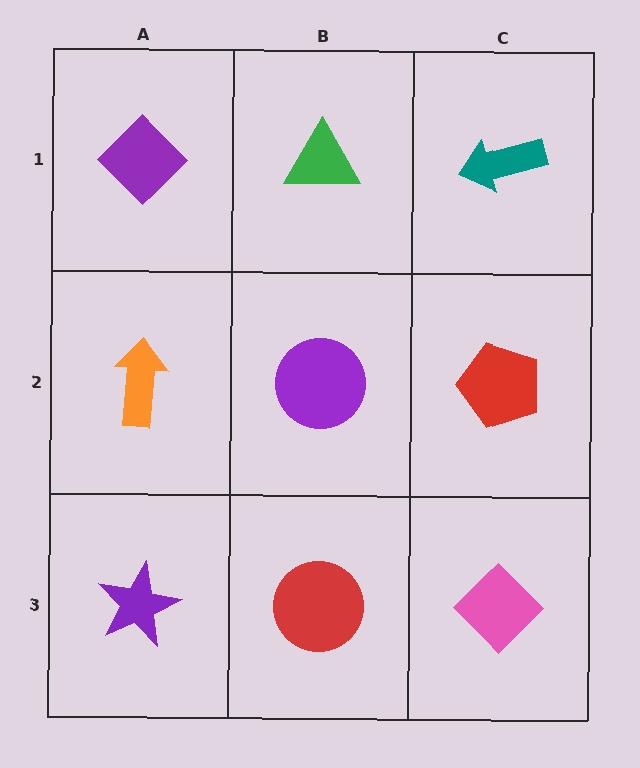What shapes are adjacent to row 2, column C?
A teal arrow (row 1, column C), a pink diamond (row 3, column C), a purple circle (row 2, column B).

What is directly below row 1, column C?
A red pentagon.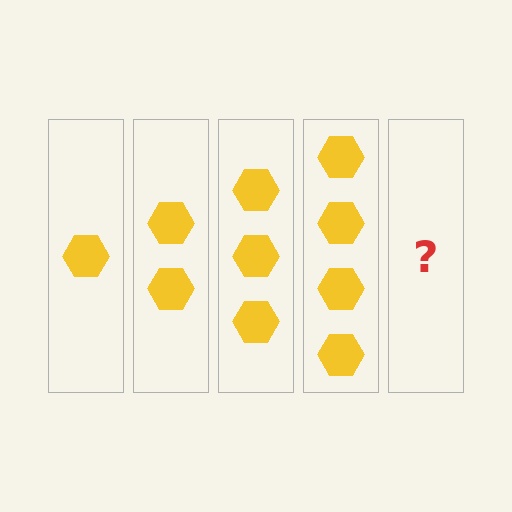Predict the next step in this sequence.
The next step is 5 hexagons.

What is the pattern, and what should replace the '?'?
The pattern is that each step adds one more hexagon. The '?' should be 5 hexagons.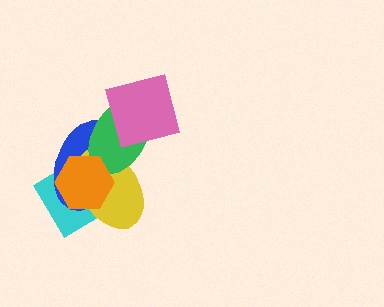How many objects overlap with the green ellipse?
4 objects overlap with the green ellipse.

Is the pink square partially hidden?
No, no other shape covers it.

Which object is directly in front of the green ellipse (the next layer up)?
The orange hexagon is directly in front of the green ellipse.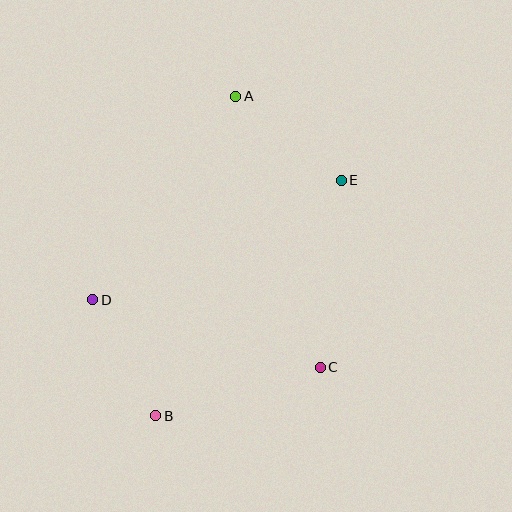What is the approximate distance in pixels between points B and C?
The distance between B and C is approximately 171 pixels.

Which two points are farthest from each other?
Points A and B are farthest from each other.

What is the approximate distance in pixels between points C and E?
The distance between C and E is approximately 188 pixels.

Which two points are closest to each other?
Points B and D are closest to each other.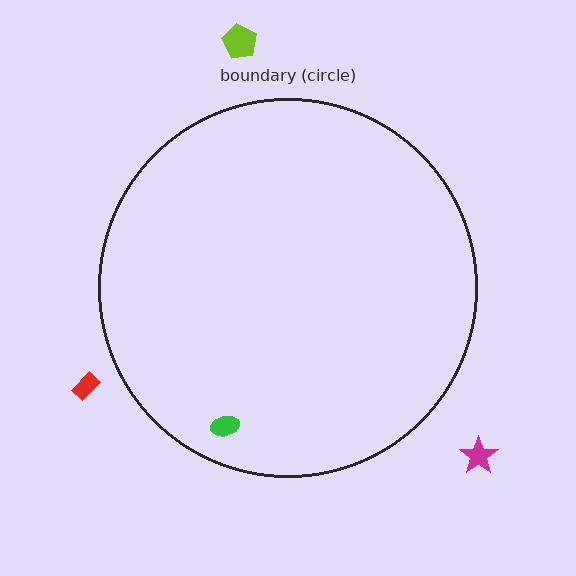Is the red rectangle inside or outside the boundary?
Outside.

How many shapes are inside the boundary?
1 inside, 3 outside.